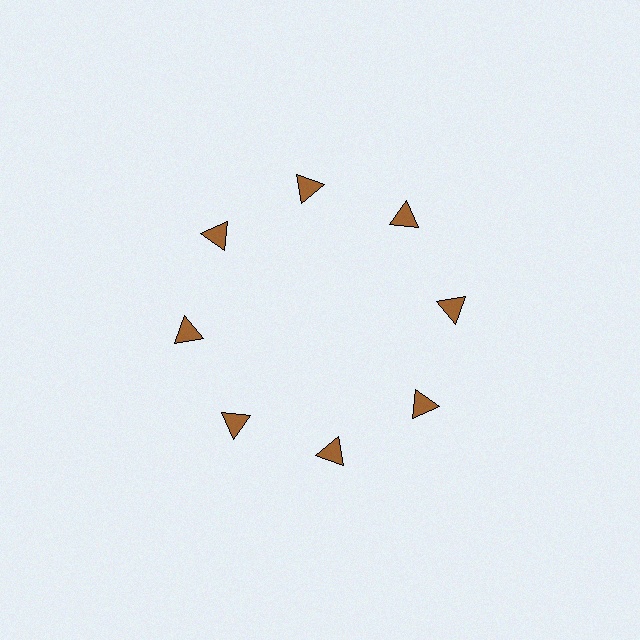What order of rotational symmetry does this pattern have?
This pattern has 8-fold rotational symmetry.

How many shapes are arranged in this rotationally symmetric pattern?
There are 8 shapes, arranged in 8 groups of 1.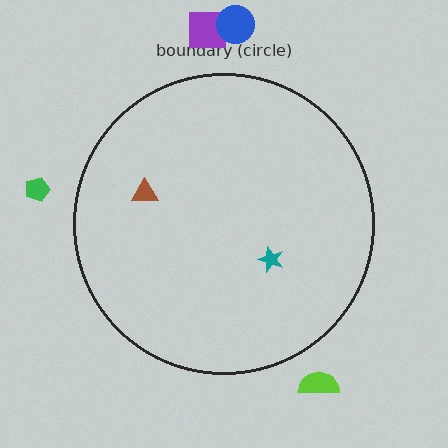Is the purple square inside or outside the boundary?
Outside.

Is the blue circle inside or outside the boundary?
Outside.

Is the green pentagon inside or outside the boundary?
Outside.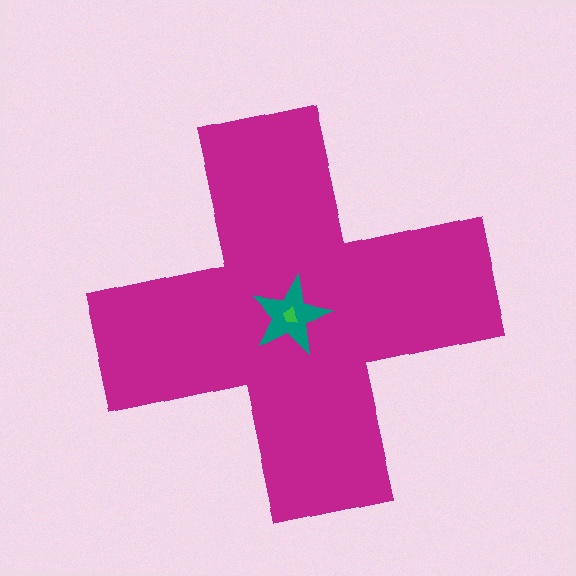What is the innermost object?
The green trapezoid.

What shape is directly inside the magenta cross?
The teal star.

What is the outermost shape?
The magenta cross.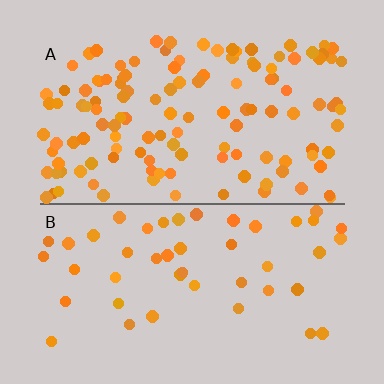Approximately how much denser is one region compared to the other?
Approximately 2.6× — region A over region B.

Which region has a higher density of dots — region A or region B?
A (the top).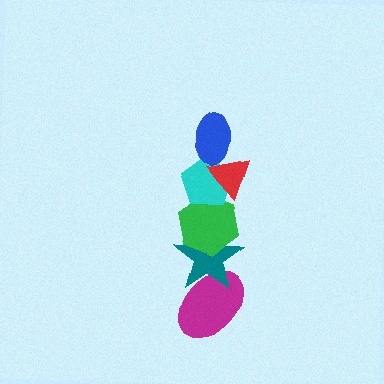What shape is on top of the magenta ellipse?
The teal star is on top of the magenta ellipse.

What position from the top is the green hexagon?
The green hexagon is 4th from the top.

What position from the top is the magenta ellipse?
The magenta ellipse is 6th from the top.